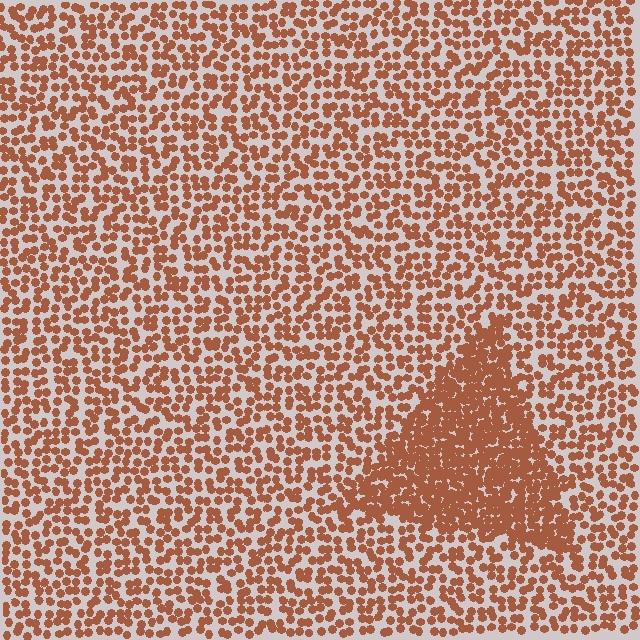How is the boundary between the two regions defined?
The boundary is defined by a change in element density (approximately 2.1x ratio). All elements are the same color, size, and shape.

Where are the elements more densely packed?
The elements are more densely packed inside the triangle boundary.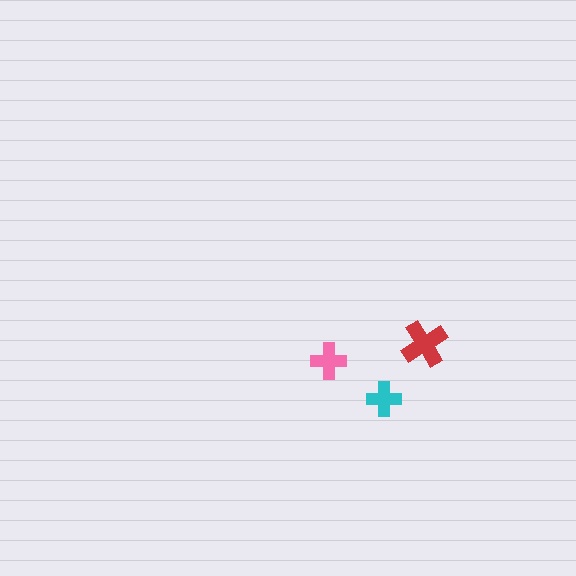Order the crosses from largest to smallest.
the red one, the pink one, the cyan one.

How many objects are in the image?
There are 3 objects in the image.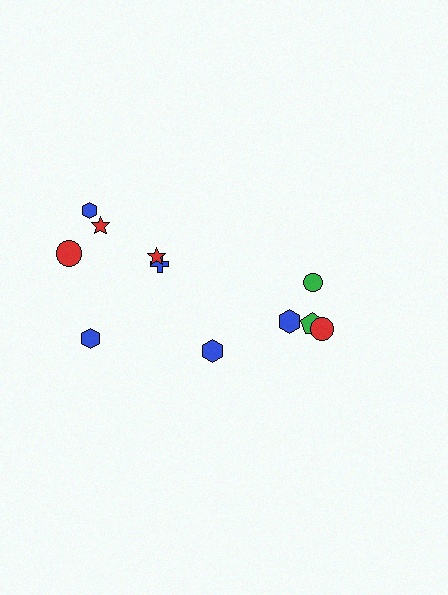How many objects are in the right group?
There are 4 objects.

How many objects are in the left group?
There are 7 objects.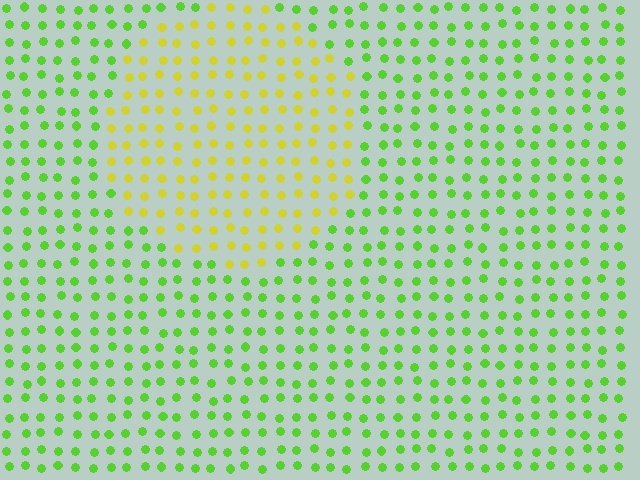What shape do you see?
I see a circle.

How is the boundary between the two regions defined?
The boundary is defined purely by a slight shift in hue (about 45 degrees). Spacing, size, and orientation are identical on both sides.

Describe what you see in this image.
The image is filled with small lime elements in a uniform arrangement. A circle-shaped region is visible where the elements are tinted to a slightly different hue, forming a subtle color boundary.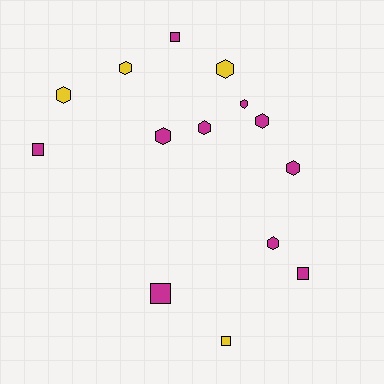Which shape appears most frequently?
Hexagon, with 9 objects.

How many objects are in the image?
There are 14 objects.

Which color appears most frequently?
Magenta, with 10 objects.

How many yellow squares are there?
There is 1 yellow square.